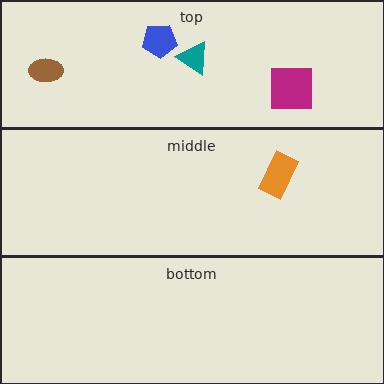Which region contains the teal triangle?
The top region.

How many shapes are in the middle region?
1.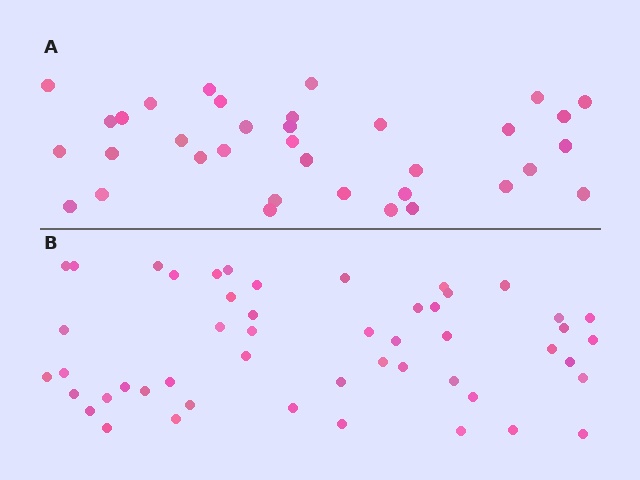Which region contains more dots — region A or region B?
Region B (the bottom region) has more dots.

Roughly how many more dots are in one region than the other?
Region B has approximately 15 more dots than region A.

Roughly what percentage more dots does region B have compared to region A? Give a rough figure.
About 45% more.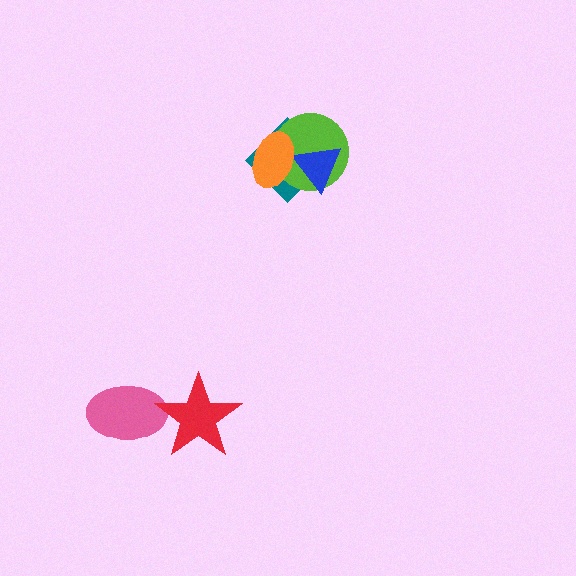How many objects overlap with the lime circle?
3 objects overlap with the lime circle.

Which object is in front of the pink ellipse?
The red star is in front of the pink ellipse.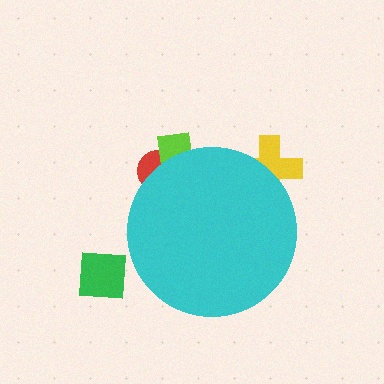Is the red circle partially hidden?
Yes, the red circle is partially hidden behind the cyan circle.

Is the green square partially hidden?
No, the green square is fully visible.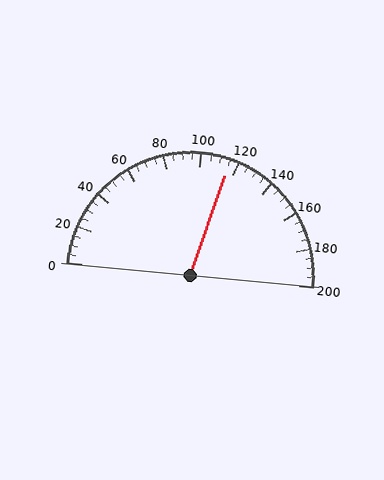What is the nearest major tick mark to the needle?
The nearest major tick mark is 120.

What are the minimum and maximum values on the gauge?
The gauge ranges from 0 to 200.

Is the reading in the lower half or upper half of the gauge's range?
The reading is in the upper half of the range (0 to 200).